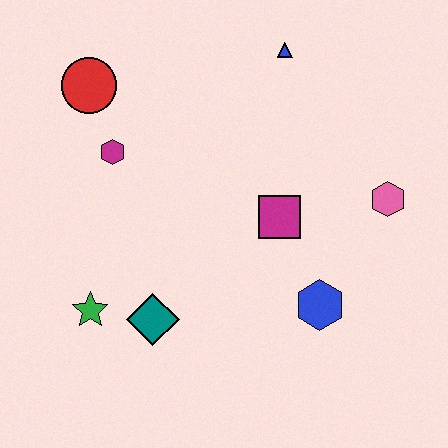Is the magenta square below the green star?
No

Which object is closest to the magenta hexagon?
The red circle is closest to the magenta hexagon.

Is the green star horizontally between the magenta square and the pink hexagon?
No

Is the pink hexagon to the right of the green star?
Yes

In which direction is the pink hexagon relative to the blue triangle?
The pink hexagon is below the blue triangle.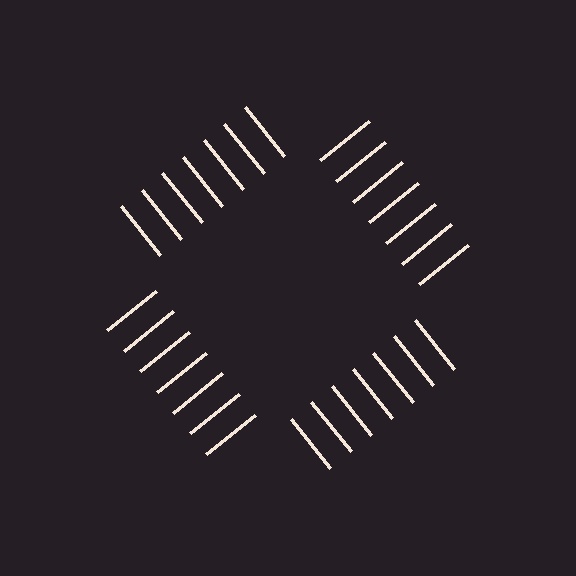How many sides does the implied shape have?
4 sides — the line-ends trace a square.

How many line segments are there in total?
28 — 7 along each of the 4 edges.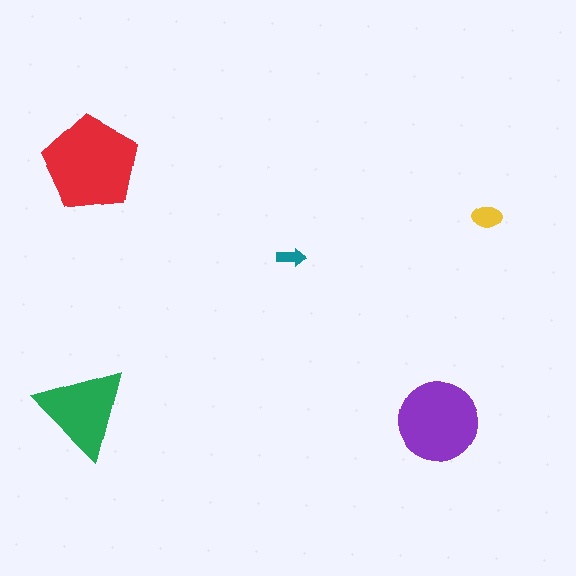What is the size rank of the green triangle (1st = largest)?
3rd.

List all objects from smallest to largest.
The teal arrow, the yellow ellipse, the green triangle, the purple circle, the red pentagon.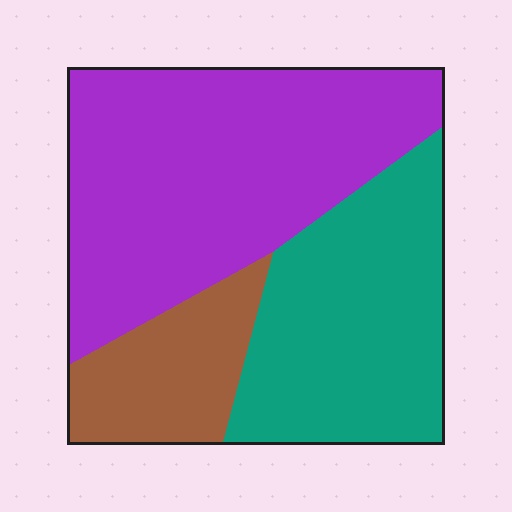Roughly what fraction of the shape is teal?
Teal takes up about one third (1/3) of the shape.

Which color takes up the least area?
Brown, at roughly 15%.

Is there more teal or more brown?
Teal.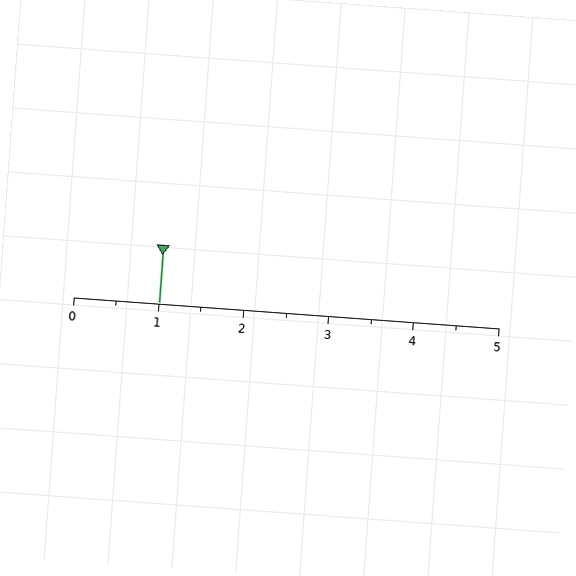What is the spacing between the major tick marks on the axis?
The major ticks are spaced 1 apart.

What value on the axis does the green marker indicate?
The marker indicates approximately 1.